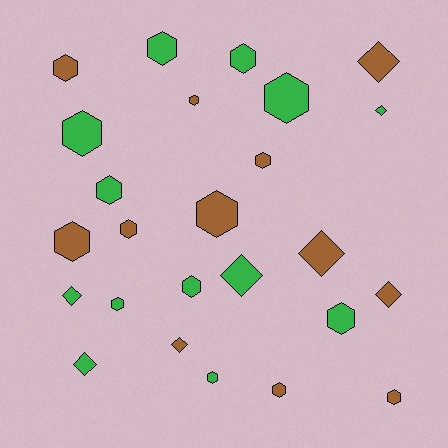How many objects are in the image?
There are 25 objects.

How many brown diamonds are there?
There are 4 brown diamonds.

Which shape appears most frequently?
Hexagon, with 17 objects.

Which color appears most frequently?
Green, with 13 objects.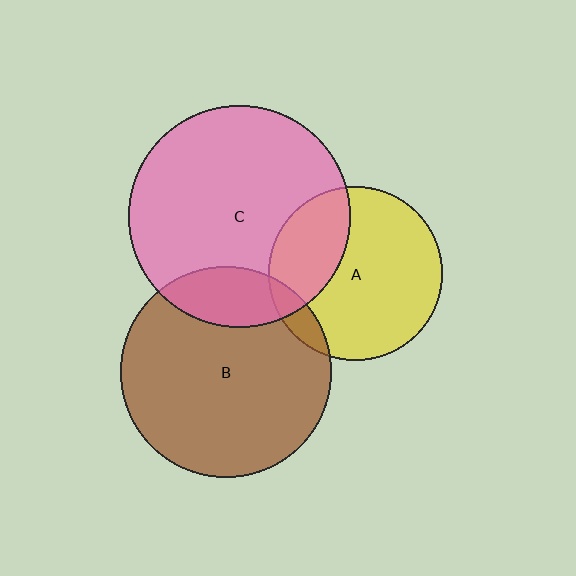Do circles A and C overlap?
Yes.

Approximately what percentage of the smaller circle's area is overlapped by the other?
Approximately 30%.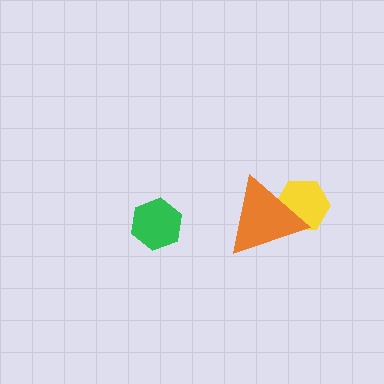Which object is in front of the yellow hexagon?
The orange triangle is in front of the yellow hexagon.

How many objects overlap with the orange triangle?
1 object overlaps with the orange triangle.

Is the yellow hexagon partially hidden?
Yes, it is partially covered by another shape.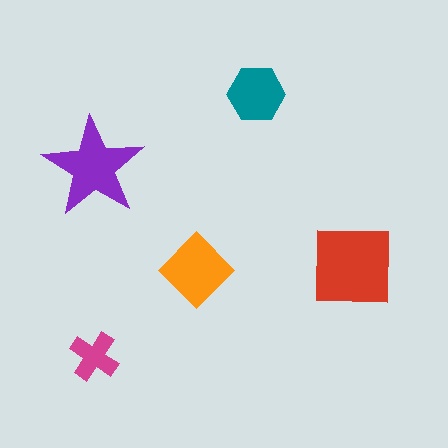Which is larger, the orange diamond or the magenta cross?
The orange diamond.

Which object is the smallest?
The magenta cross.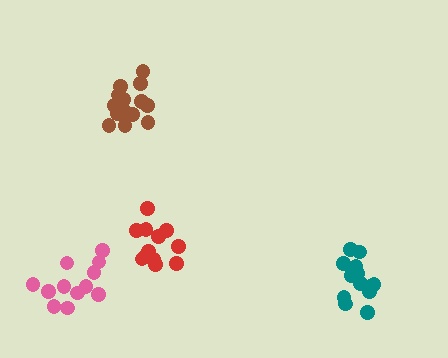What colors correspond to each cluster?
The clusters are colored: red, teal, pink, brown.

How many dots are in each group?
Group 1: 12 dots, Group 2: 13 dots, Group 3: 12 dots, Group 4: 16 dots (53 total).